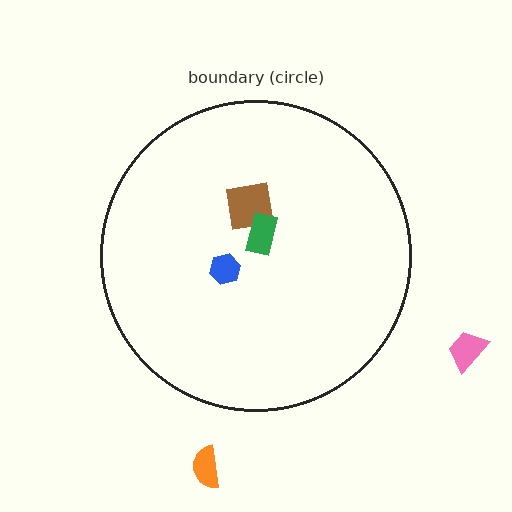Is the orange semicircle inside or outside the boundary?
Outside.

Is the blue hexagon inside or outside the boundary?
Inside.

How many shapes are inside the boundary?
3 inside, 2 outside.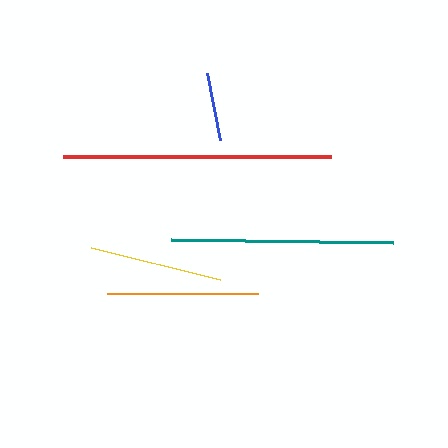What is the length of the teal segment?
The teal segment is approximately 222 pixels long.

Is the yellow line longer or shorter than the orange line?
The orange line is longer than the yellow line.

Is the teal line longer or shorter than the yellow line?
The teal line is longer than the yellow line.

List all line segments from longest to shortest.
From longest to shortest: red, teal, orange, yellow, blue.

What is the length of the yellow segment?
The yellow segment is approximately 133 pixels long.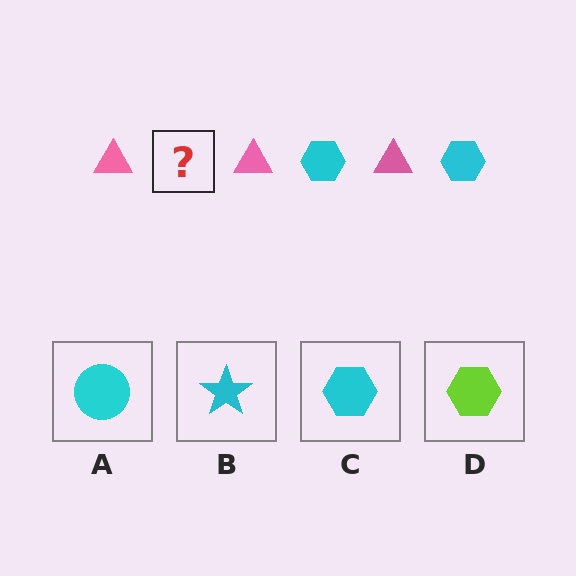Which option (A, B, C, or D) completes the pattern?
C.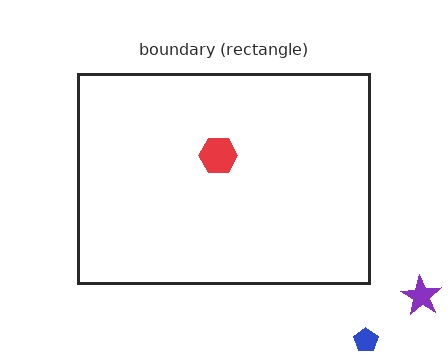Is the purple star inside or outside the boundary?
Outside.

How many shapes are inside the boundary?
1 inside, 2 outside.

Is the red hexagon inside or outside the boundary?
Inside.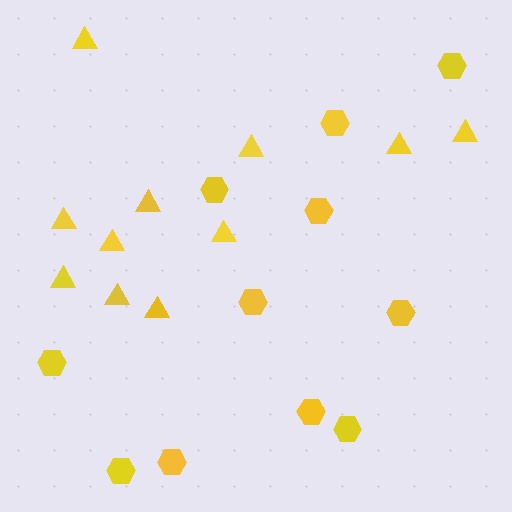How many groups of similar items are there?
There are 2 groups: one group of hexagons (11) and one group of triangles (11).